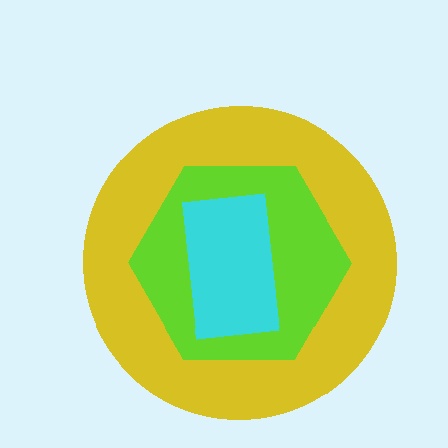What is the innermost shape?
The cyan rectangle.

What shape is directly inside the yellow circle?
The lime hexagon.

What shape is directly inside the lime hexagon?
The cyan rectangle.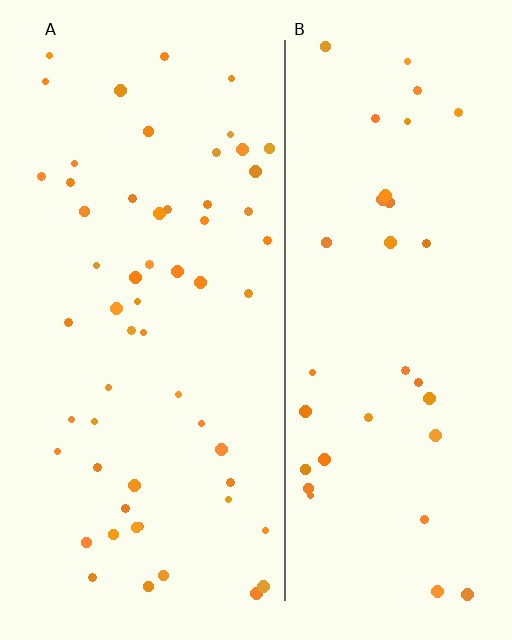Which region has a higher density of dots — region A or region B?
A (the left).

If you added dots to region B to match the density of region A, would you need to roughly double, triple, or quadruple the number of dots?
Approximately double.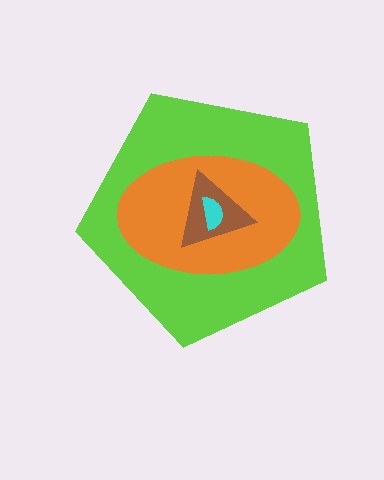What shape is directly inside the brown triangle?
The cyan semicircle.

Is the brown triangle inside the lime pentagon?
Yes.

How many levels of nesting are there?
4.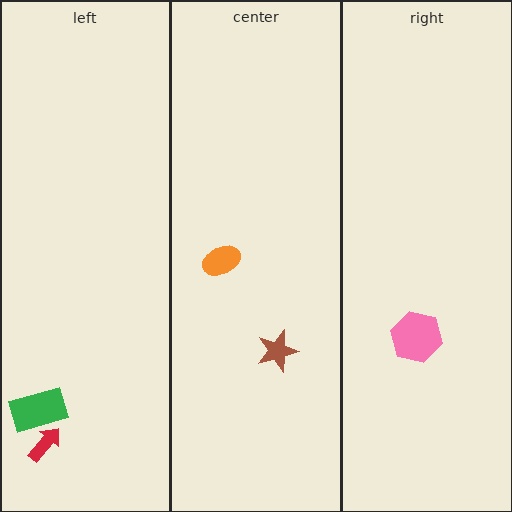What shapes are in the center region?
The brown star, the orange ellipse.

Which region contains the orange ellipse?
The center region.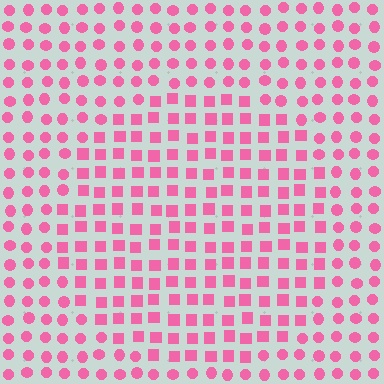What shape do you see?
I see a circle.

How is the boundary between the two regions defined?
The boundary is defined by a change in element shape: squares inside vs. circles outside. All elements share the same color and spacing.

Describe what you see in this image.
The image is filled with small pink elements arranged in a uniform grid. A circle-shaped region contains squares, while the surrounding area contains circles. The boundary is defined purely by the change in element shape.